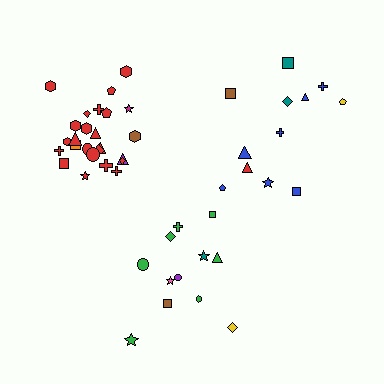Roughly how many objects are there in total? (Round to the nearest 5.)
Roughly 50 objects in total.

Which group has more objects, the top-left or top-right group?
The top-left group.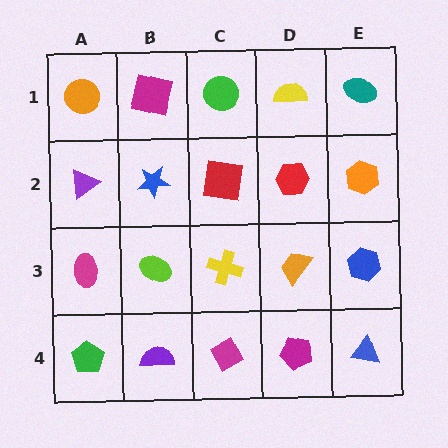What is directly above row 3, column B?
A blue star.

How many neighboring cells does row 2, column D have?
4.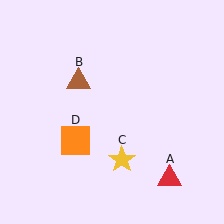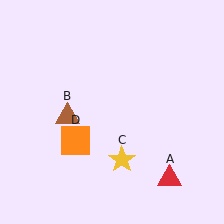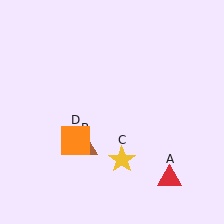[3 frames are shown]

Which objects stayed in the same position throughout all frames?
Red triangle (object A) and yellow star (object C) and orange square (object D) remained stationary.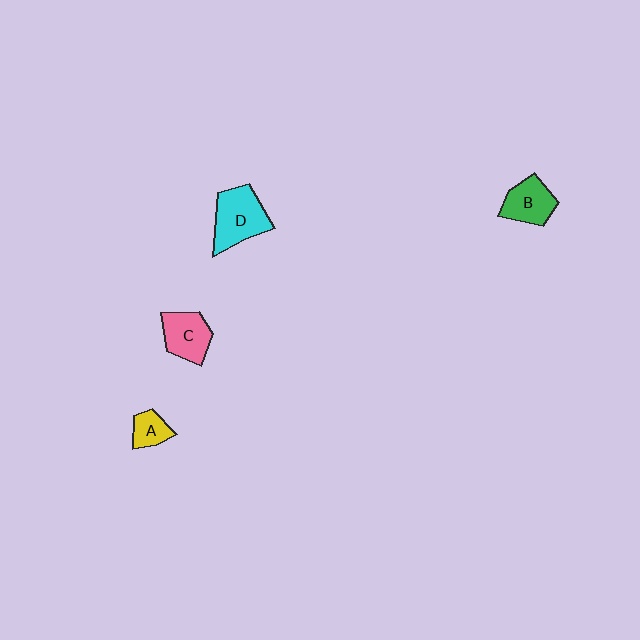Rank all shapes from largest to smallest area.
From largest to smallest: D (cyan), C (pink), B (green), A (yellow).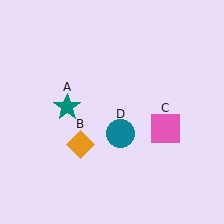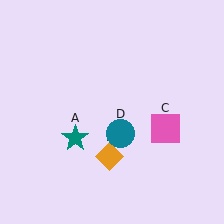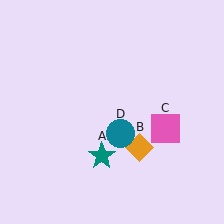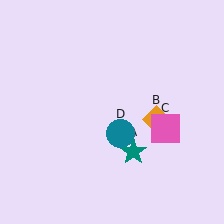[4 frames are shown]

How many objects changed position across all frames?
2 objects changed position: teal star (object A), orange diamond (object B).